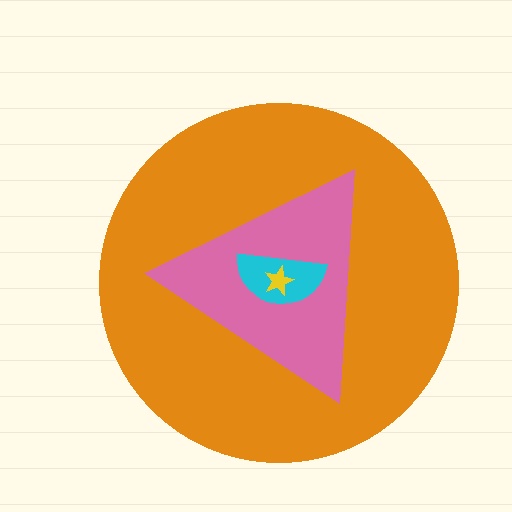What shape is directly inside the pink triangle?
The cyan semicircle.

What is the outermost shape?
The orange circle.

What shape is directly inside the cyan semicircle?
The yellow star.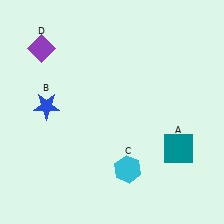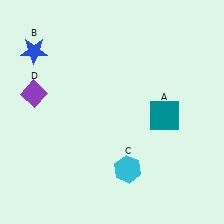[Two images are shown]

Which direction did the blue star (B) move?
The blue star (B) moved up.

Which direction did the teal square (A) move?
The teal square (A) moved up.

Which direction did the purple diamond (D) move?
The purple diamond (D) moved down.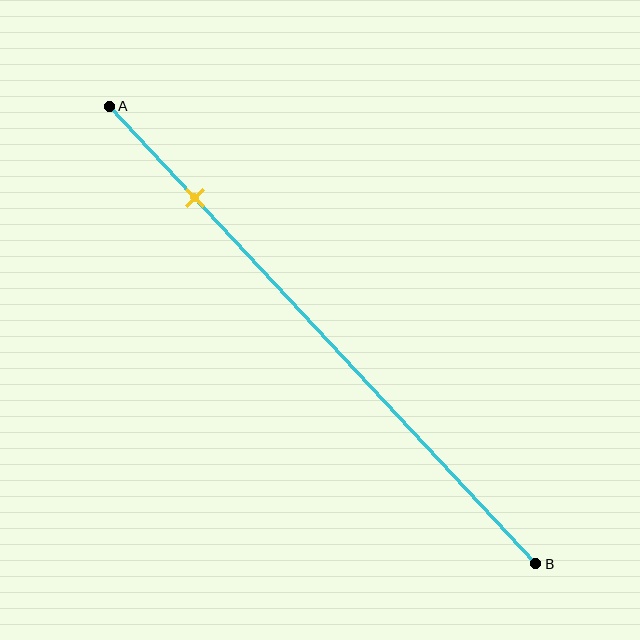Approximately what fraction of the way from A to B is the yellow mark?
The yellow mark is approximately 20% of the way from A to B.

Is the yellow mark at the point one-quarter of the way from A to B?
No, the mark is at about 20% from A, not at the 25% one-quarter point.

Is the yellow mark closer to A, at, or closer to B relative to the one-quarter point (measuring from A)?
The yellow mark is closer to point A than the one-quarter point of segment AB.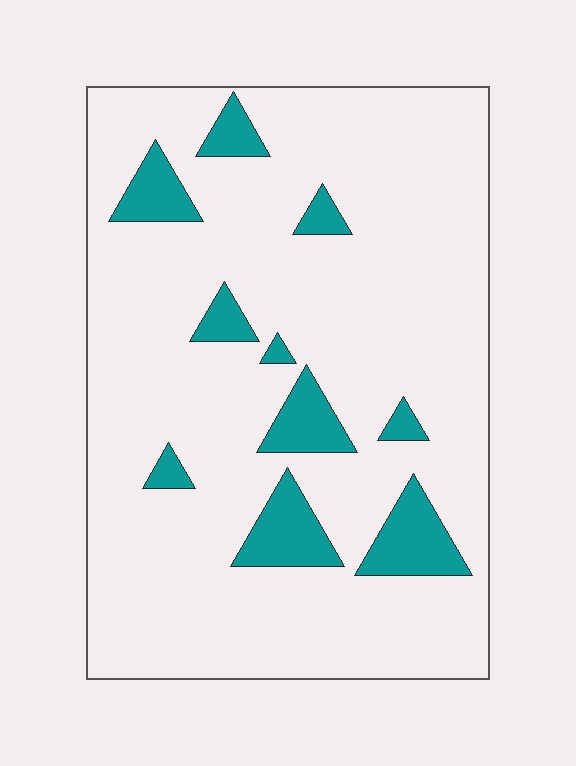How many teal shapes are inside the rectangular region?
10.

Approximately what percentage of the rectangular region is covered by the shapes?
Approximately 15%.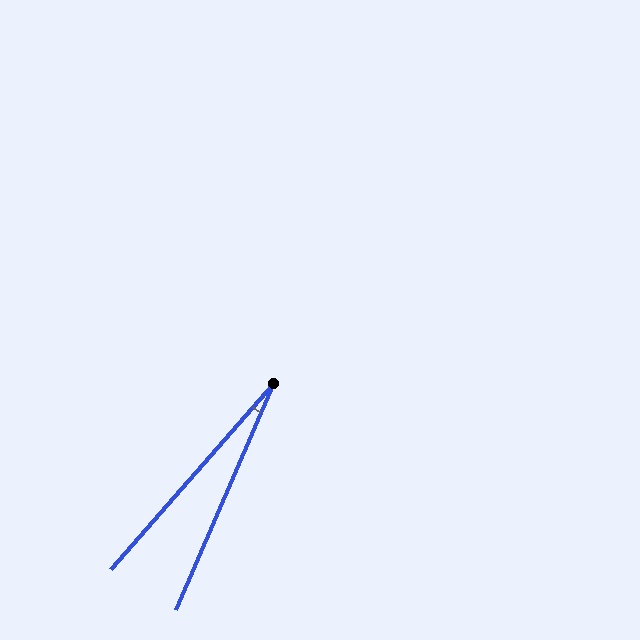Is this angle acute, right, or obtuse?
It is acute.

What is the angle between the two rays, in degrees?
Approximately 18 degrees.